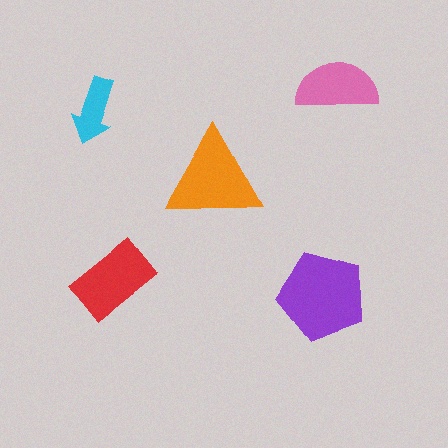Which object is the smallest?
The cyan arrow.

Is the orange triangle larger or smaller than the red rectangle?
Larger.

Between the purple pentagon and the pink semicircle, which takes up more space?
The purple pentagon.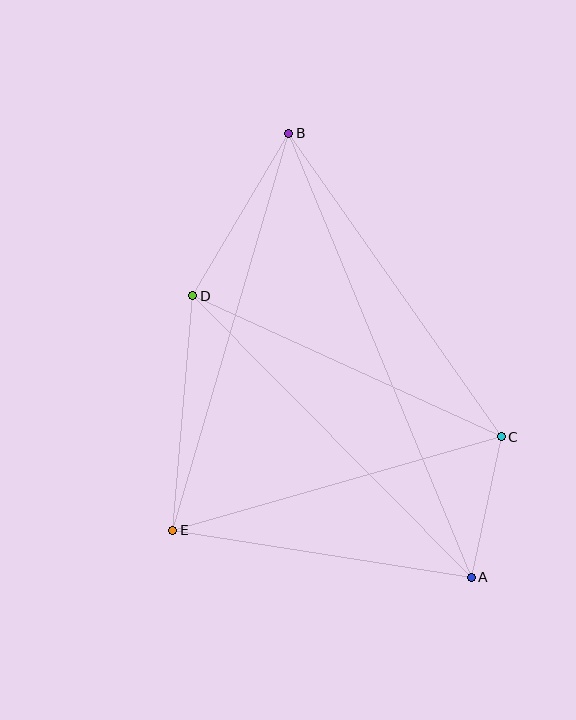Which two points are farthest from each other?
Points A and B are farthest from each other.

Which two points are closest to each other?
Points A and C are closest to each other.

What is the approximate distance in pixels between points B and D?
The distance between B and D is approximately 189 pixels.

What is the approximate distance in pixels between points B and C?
The distance between B and C is approximately 370 pixels.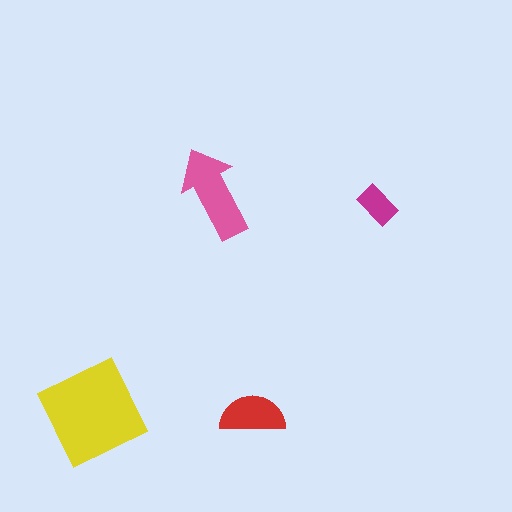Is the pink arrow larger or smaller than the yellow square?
Smaller.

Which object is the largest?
The yellow square.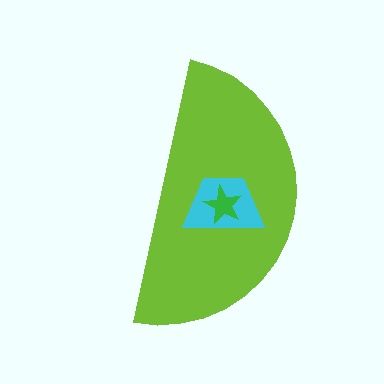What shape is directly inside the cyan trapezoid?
The green star.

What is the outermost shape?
The lime semicircle.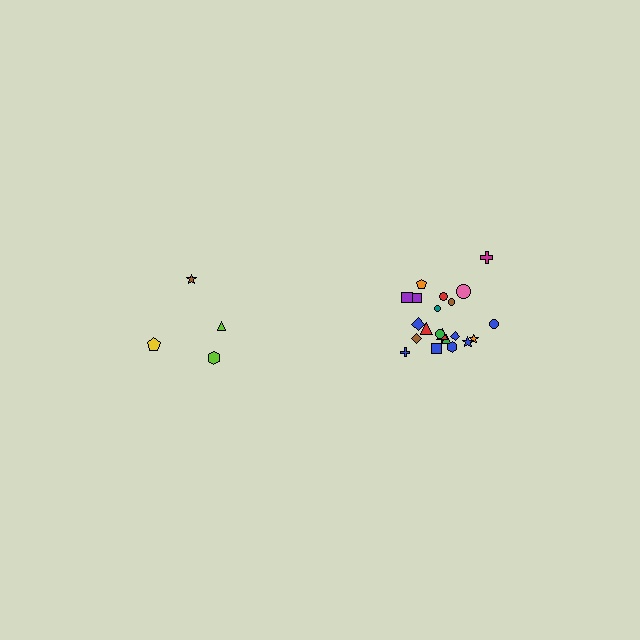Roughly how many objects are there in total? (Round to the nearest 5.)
Roughly 25 objects in total.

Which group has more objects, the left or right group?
The right group.